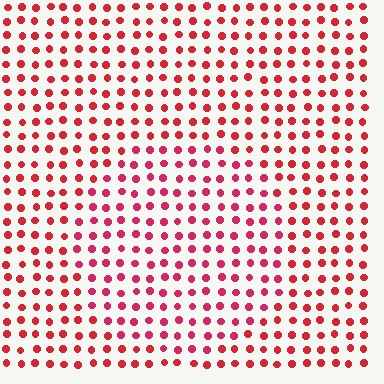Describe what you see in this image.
The image is filled with small red elements in a uniform arrangement. A circle-shaped region is visible where the elements are tinted to a slightly different hue, forming a subtle color boundary.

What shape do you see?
I see a circle.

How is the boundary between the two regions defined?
The boundary is defined purely by a slight shift in hue (about 18 degrees). Spacing, size, and orientation are identical on both sides.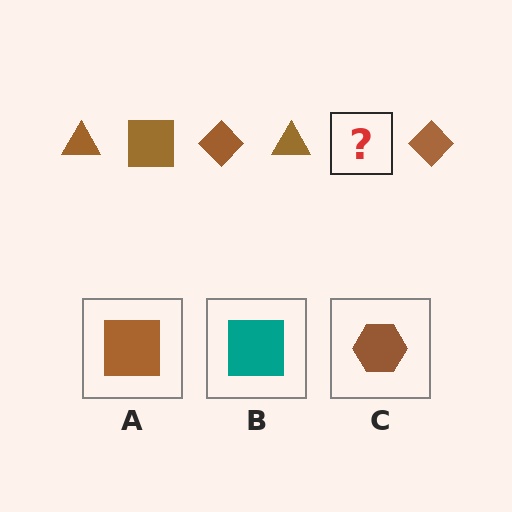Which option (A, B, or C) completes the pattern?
A.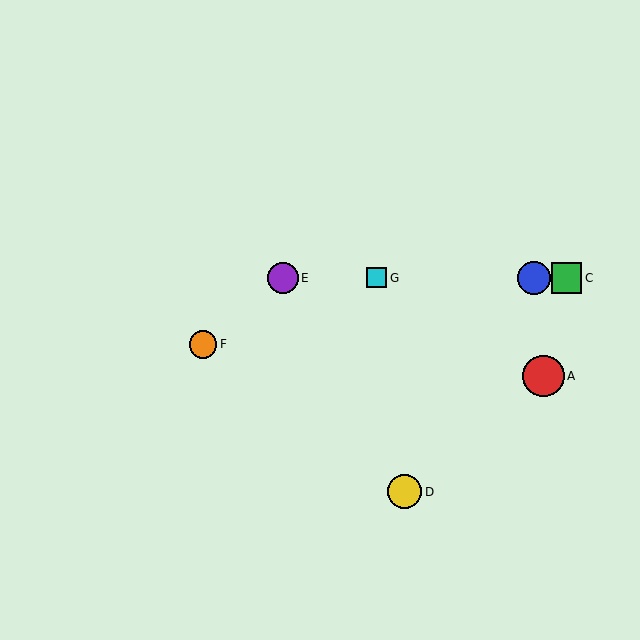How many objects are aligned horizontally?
4 objects (B, C, E, G) are aligned horizontally.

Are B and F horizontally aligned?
No, B is at y≈278 and F is at y≈344.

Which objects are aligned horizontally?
Objects B, C, E, G are aligned horizontally.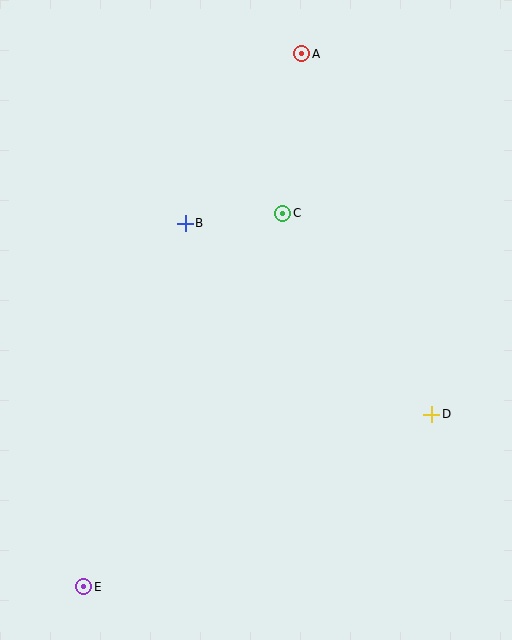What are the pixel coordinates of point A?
Point A is at (302, 54).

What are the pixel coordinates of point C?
Point C is at (283, 213).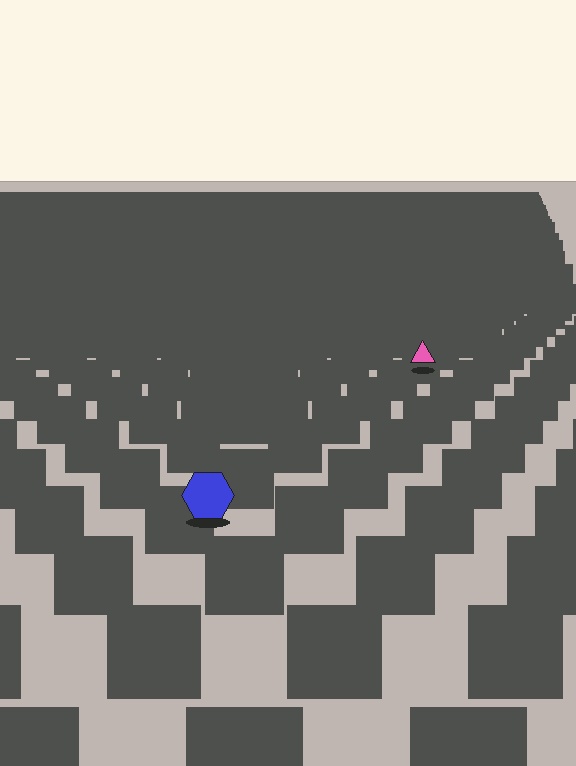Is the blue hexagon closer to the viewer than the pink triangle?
Yes. The blue hexagon is closer — you can tell from the texture gradient: the ground texture is coarser near it.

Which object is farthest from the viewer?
The pink triangle is farthest from the viewer. It appears smaller and the ground texture around it is denser.